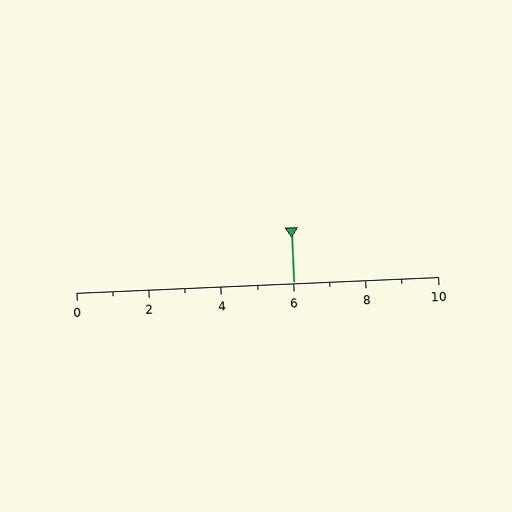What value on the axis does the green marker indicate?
The marker indicates approximately 6.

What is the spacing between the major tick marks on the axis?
The major ticks are spaced 2 apart.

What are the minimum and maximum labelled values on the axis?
The axis runs from 0 to 10.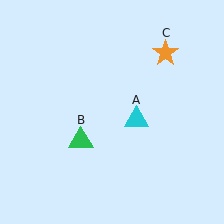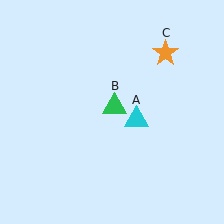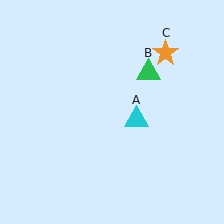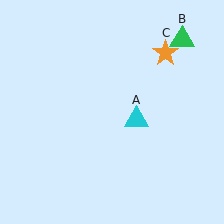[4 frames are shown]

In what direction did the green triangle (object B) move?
The green triangle (object B) moved up and to the right.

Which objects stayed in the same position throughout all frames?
Cyan triangle (object A) and orange star (object C) remained stationary.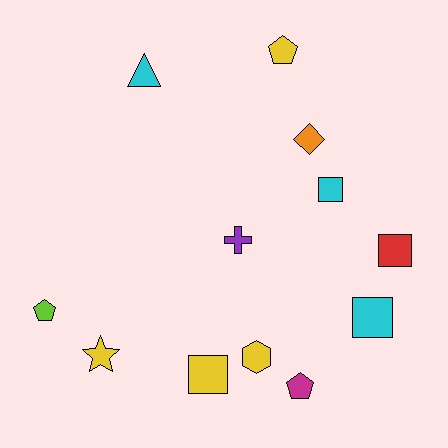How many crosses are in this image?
There is 1 cross.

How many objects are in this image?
There are 12 objects.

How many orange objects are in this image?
There is 1 orange object.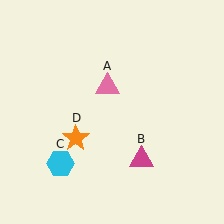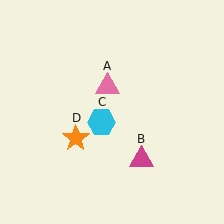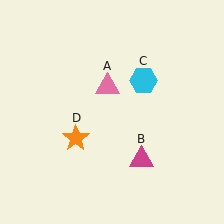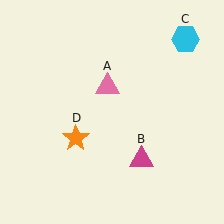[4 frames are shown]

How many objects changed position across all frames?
1 object changed position: cyan hexagon (object C).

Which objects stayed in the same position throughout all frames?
Pink triangle (object A) and magenta triangle (object B) and orange star (object D) remained stationary.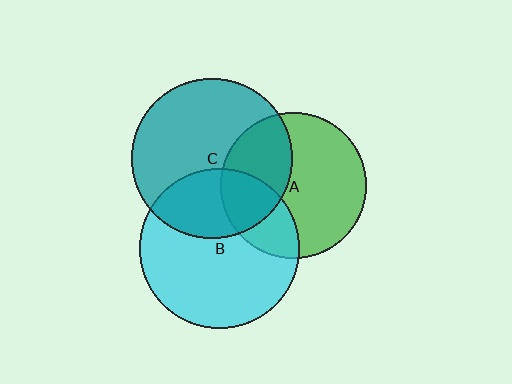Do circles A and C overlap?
Yes.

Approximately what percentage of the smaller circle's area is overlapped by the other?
Approximately 35%.